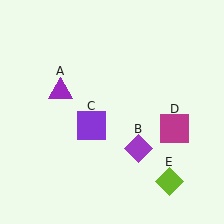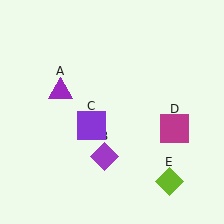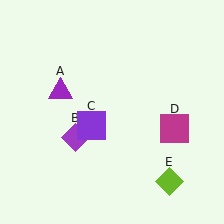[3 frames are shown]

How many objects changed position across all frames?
1 object changed position: purple diamond (object B).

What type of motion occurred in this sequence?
The purple diamond (object B) rotated clockwise around the center of the scene.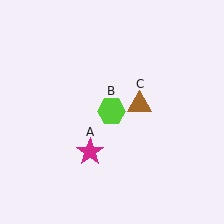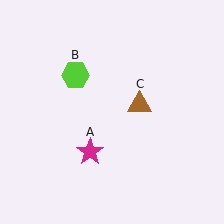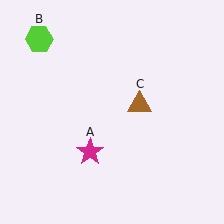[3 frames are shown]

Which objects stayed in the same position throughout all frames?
Magenta star (object A) and brown triangle (object C) remained stationary.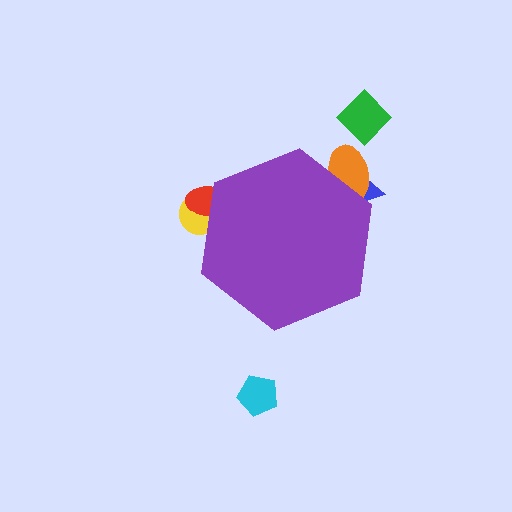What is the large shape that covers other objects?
A purple hexagon.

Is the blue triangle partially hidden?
Yes, the blue triangle is partially hidden behind the purple hexagon.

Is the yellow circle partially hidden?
Yes, the yellow circle is partially hidden behind the purple hexagon.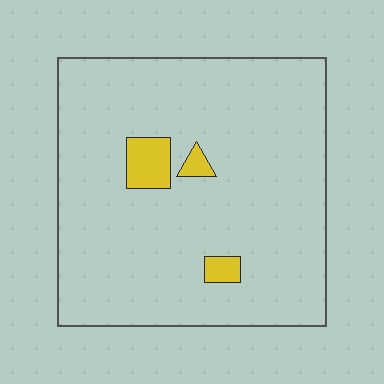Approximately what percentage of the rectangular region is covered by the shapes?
Approximately 5%.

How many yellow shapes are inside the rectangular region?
3.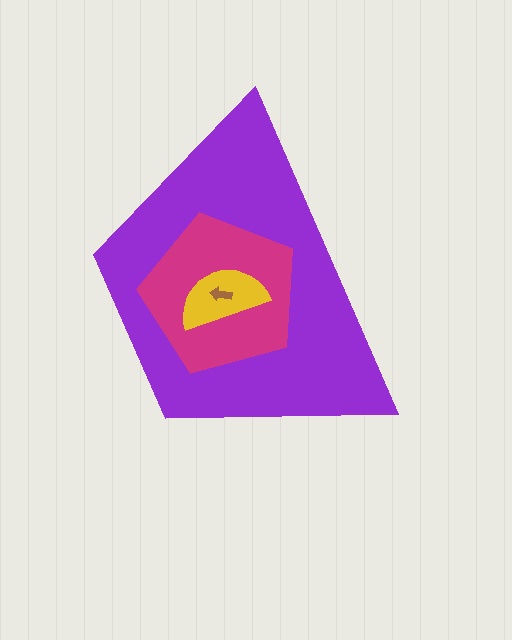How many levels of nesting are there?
4.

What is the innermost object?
The brown arrow.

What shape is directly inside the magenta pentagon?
The yellow semicircle.